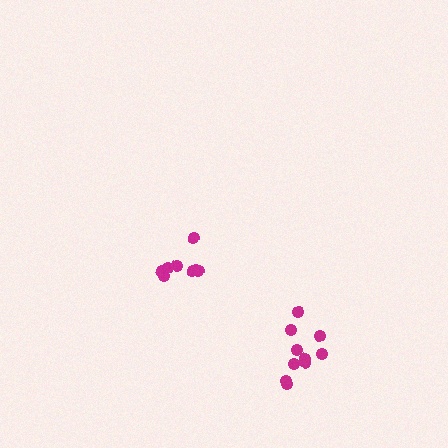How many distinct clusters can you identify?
There are 2 distinct clusters.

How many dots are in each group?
Group 1: 8 dots, Group 2: 10 dots (18 total).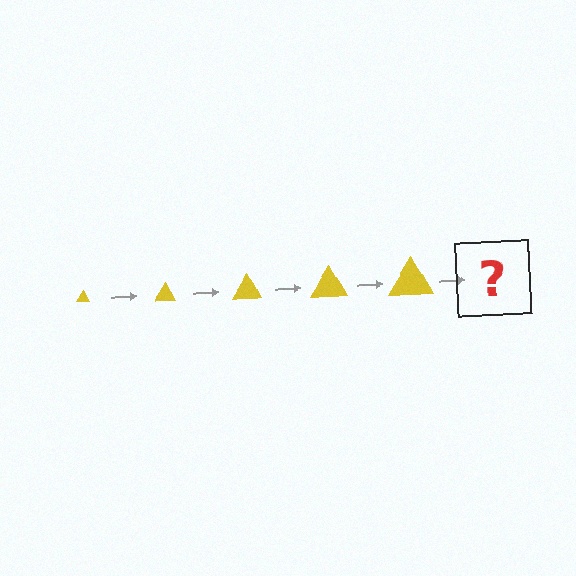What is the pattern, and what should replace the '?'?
The pattern is that the triangle gets progressively larger each step. The '?' should be a yellow triangle, larger than the previous one.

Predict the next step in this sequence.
The next step is a yellow triangle, larger than the previous one.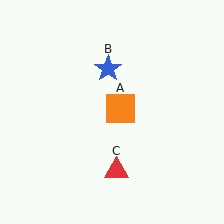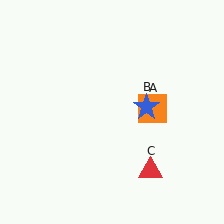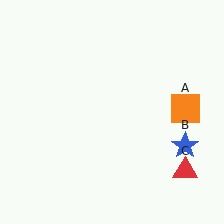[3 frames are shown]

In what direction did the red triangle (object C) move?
The red triangle (object C) moved right.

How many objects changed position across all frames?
3 objects changed position: orange square (object A), blue star (object B), red triangle (object C).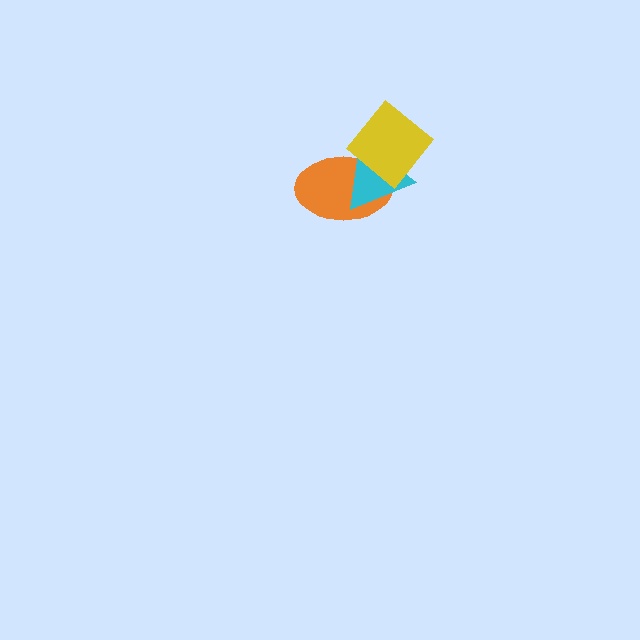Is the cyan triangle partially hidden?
Yes, it is partially covered by another shape.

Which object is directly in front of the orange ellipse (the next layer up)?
The cyan triangle is directly in front of the orange ellipse.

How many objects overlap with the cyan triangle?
2 objects overlap with the cyan triangle.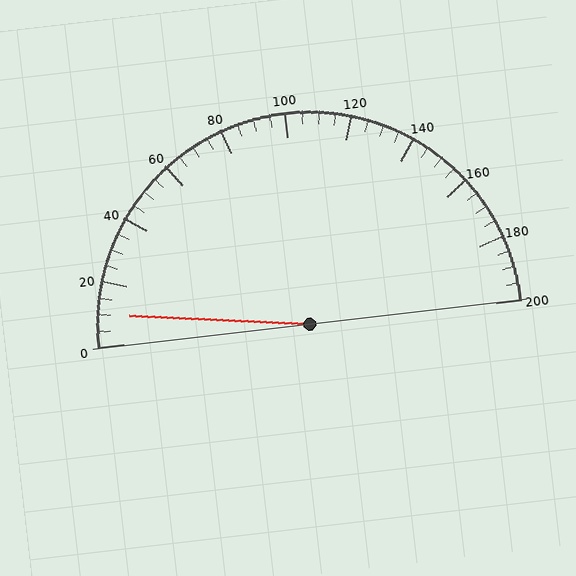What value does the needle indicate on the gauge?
The needle indicates approximately 10.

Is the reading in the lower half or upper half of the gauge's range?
The reading is in the lower half of the range (0 to 200).